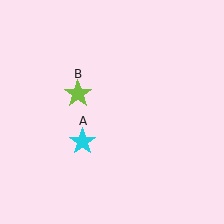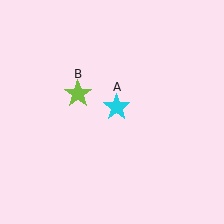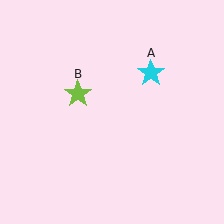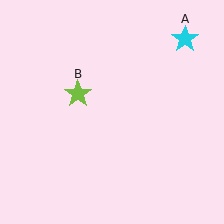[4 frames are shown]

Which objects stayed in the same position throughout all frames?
Lime star (object B) remained stationary.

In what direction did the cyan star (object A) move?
The cyan star (object A) moved up and to the right.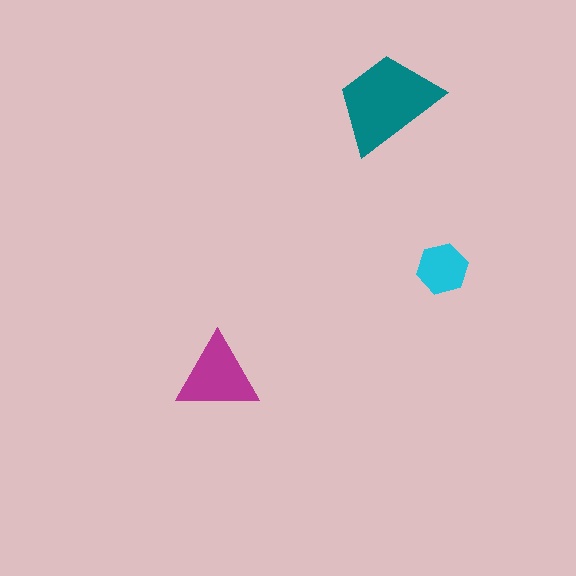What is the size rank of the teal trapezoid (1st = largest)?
1st.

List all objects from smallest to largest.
The cyan hexagon, the magenta triangle, the teal trapezoid.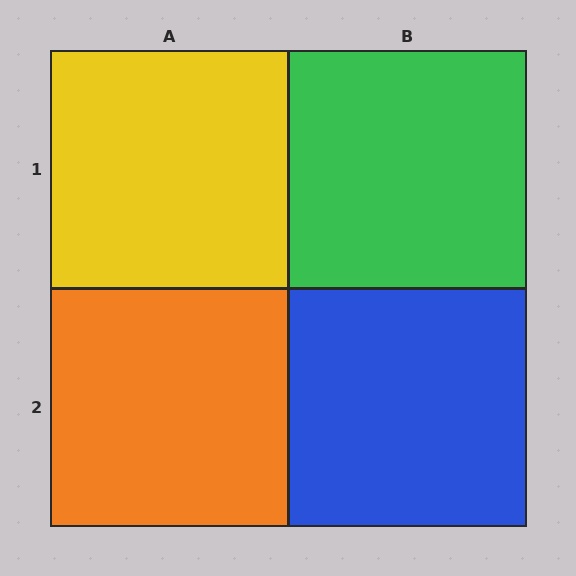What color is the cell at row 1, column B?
Green.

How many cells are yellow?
1 cell is yellow.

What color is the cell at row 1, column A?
Yellow.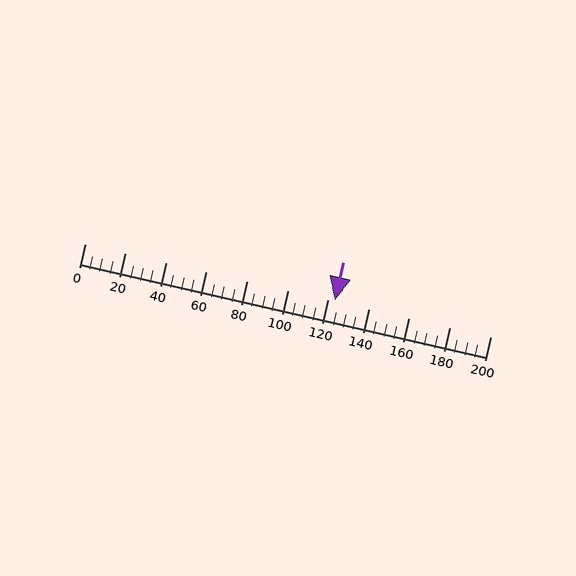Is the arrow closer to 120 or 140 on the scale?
The arrow is closer to 120.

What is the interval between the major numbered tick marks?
The major tick marks are spaced 20 units apart.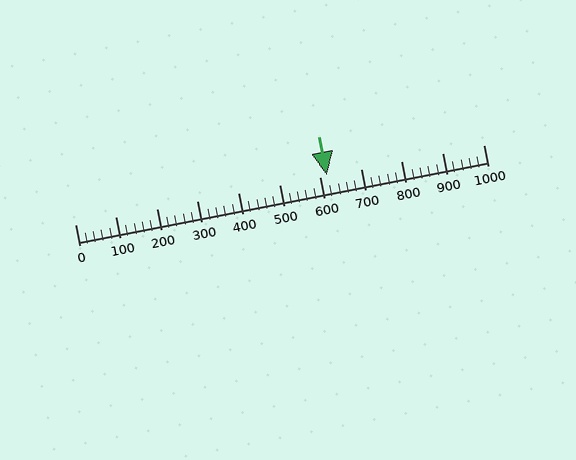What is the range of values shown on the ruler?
The ruler shows values from 0 to 1000.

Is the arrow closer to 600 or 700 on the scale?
The arrow is closer to 600.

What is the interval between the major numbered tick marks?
The major tick marks are spaced 100 units apart.